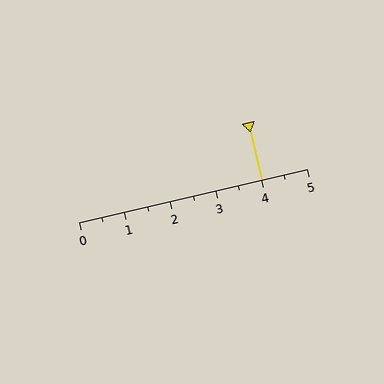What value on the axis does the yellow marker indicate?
The marker indicates approximately 4.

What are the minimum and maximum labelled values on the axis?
The axis runs from 0 to 5.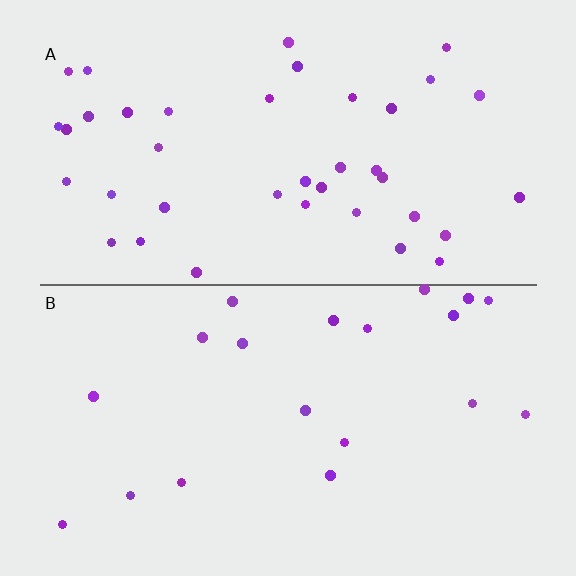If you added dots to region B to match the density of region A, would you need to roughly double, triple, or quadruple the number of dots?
Approximately double.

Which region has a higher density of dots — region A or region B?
A (the top).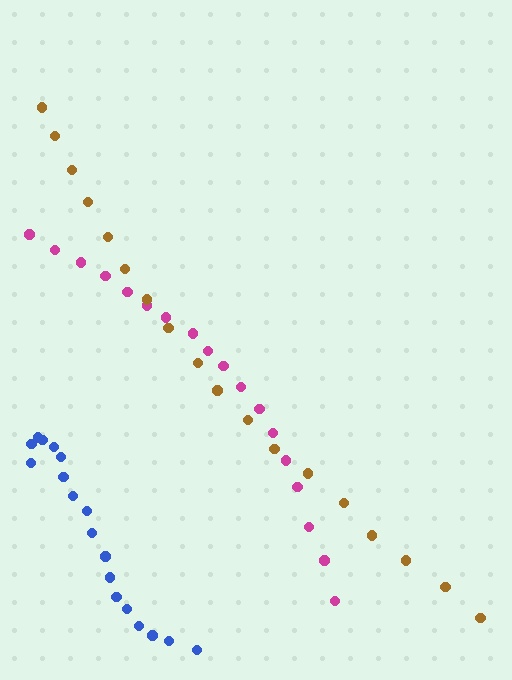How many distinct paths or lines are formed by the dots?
There are 3 distinct paths.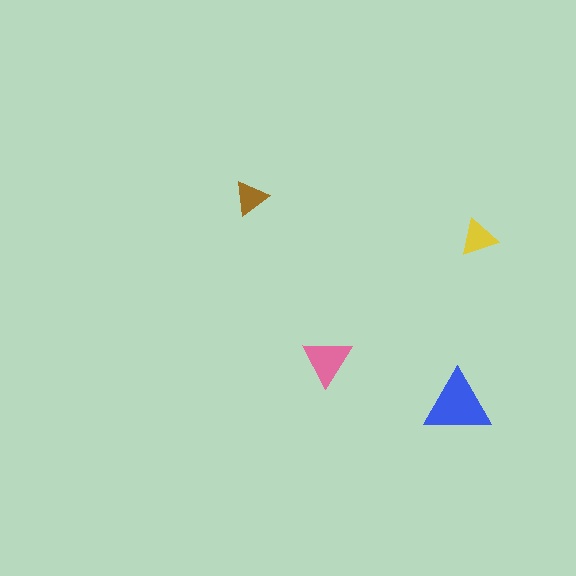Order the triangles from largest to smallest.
the blue one, the pink one, the yellow one, the brown one.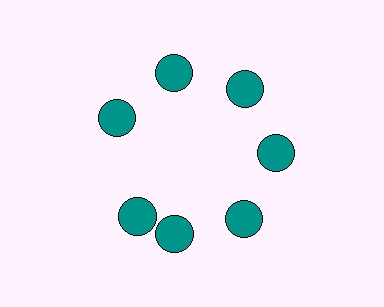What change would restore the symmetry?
The symmetry would be restored by rotating it back into even spacing with its neighbors so that all 7 circles sit at equal angles and equal distance from the center.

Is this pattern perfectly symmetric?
No. The 7 teal circles are arranged in a ring, but one element near the 8 o'clock position is rotated out of alignment along the ring, breaking the 7-fold rotational symmetry.